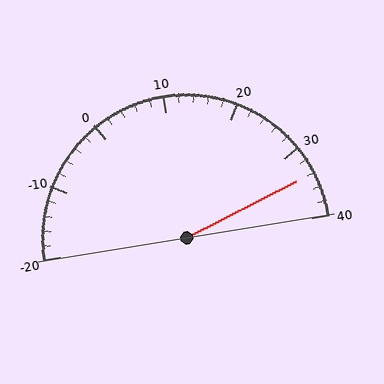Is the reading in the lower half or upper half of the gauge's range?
The reading is in the upper half of the range (-20 to 40).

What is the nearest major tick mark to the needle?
The nearest major tick mark is 30.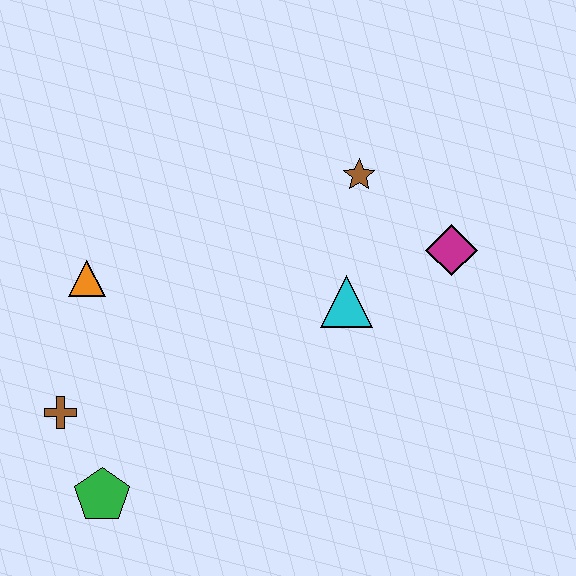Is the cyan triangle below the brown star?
Yes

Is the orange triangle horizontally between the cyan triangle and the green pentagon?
No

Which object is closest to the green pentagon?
The brown cross is closest to the green pentagon.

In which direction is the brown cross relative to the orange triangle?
The brown cross is below the orange triangle.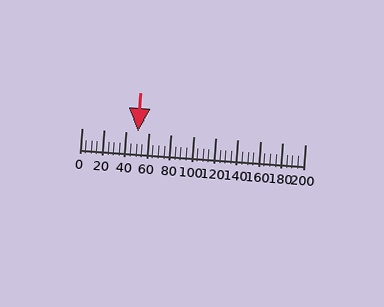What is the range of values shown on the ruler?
The ruler shows values from 0 to 200.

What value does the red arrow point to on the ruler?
The red arrow points to approximately 50.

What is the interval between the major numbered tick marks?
The major tick marks are spaced 20 units apart.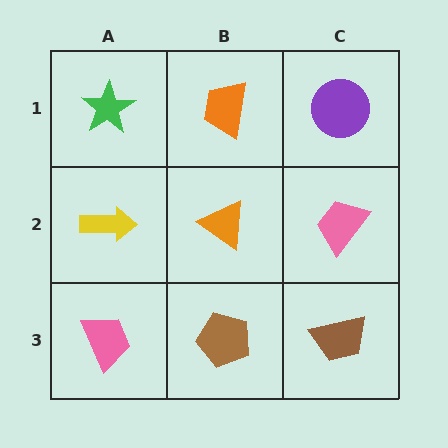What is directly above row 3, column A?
A yellow arrow.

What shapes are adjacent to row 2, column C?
A purple circle (row 1, column C), a brown trapezoid (row 3, column C), an orange triangle (row 2, column B).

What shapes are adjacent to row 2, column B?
An orange trapezoid (row 1, column B), a brown pentagon (row 3, column B), a yellow arrow (row 2, column A), a pink trapezoid (row 2, column C).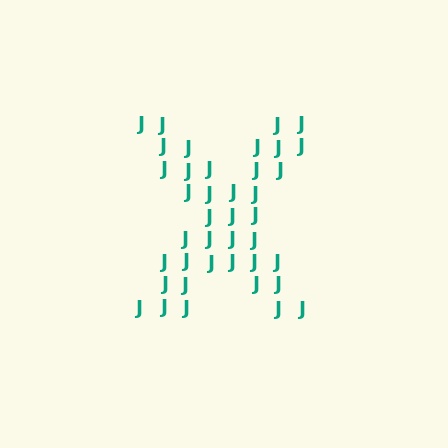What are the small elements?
The small elements are letter J's.